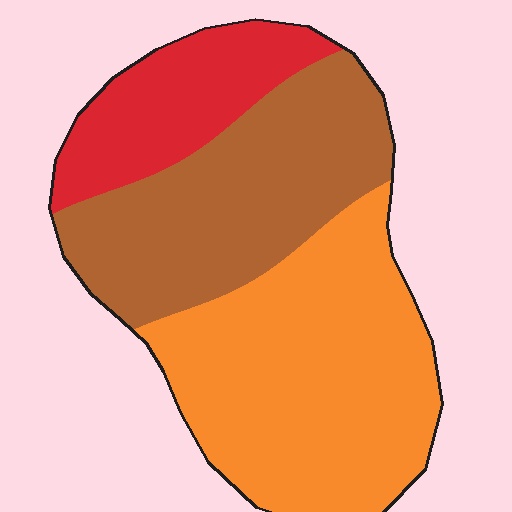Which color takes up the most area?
Orange, at roughly 45%.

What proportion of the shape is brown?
Brown takes up about one third (1/3) of the shape.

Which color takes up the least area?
Red, at roughly 20%.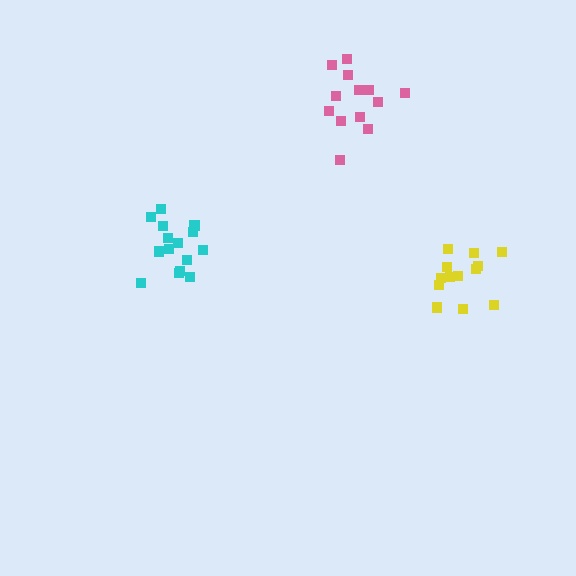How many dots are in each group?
Group 1: 15 dots, Group 2: 13 dots, Group 3: 13 dots (41 total).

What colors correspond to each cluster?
The clusters are colored: cyan, yellow, pink.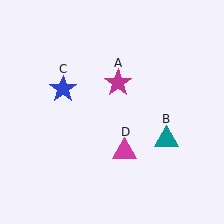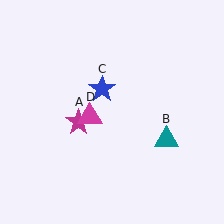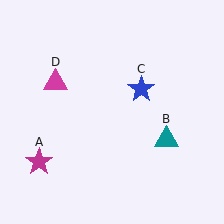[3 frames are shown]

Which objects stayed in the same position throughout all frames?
Teal triangle (object B) remained stationary.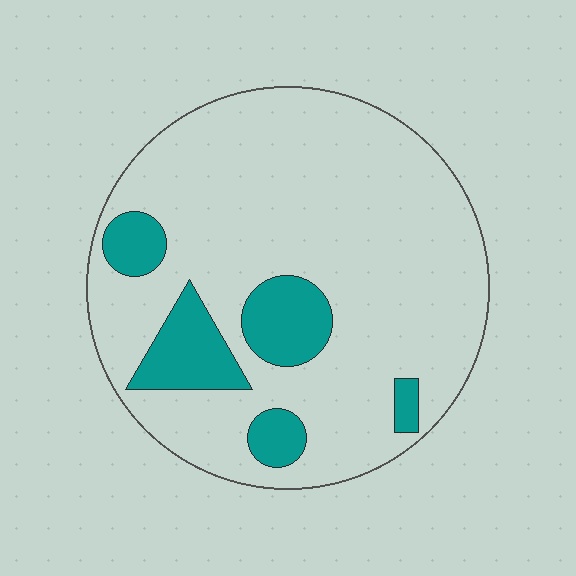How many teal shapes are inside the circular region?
5.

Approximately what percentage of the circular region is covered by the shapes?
Approximately 15%.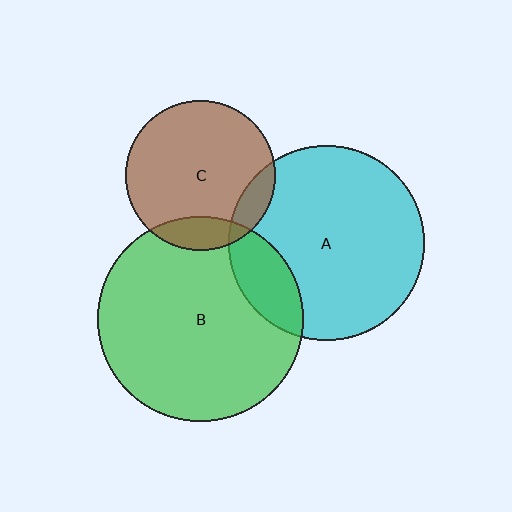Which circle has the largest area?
Circle B (green).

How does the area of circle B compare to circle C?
Approximately 1.9 times.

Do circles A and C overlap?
Yes.